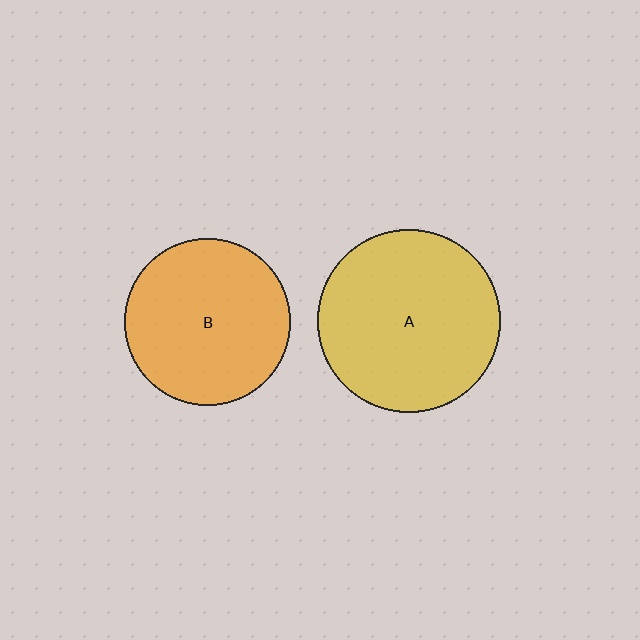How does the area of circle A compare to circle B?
Approximately 1.2 times.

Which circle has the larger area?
Circle A (yellow).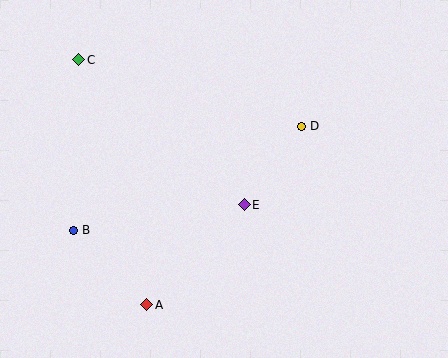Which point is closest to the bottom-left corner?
Point B is closest to the bottom-left corner.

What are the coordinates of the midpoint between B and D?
The midpoint between B and D is at (188, 178).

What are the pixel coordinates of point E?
Point E is at (244, 205).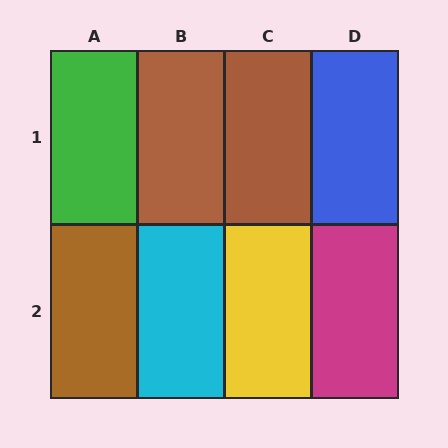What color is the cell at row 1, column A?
Green.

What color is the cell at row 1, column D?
Blue.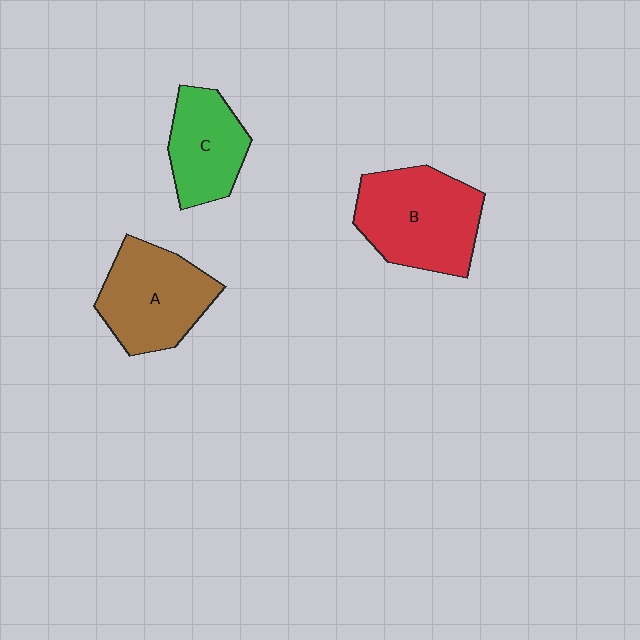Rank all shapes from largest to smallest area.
From largest to smallest: B (red), A (brown), C (green).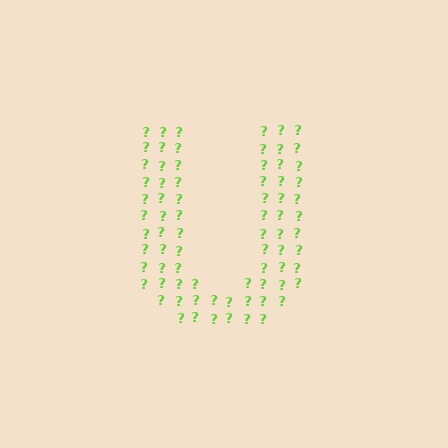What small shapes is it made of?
It is made of small question marks.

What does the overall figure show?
The overall figure shows the letter U.